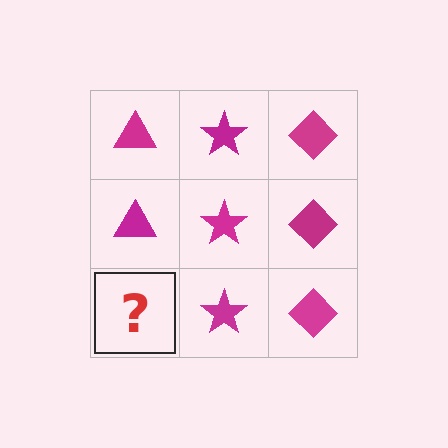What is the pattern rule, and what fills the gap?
The rule is that each column has a consistent shape. The gap should be filled with a magenta triangle.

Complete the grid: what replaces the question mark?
The question mark should be replaced with a magenta triangle.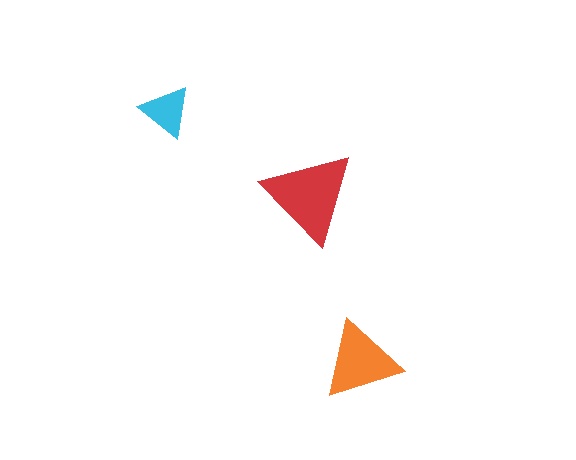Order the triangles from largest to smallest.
the red one, the orange one, the cyan one.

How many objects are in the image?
There are 3 objects in the image.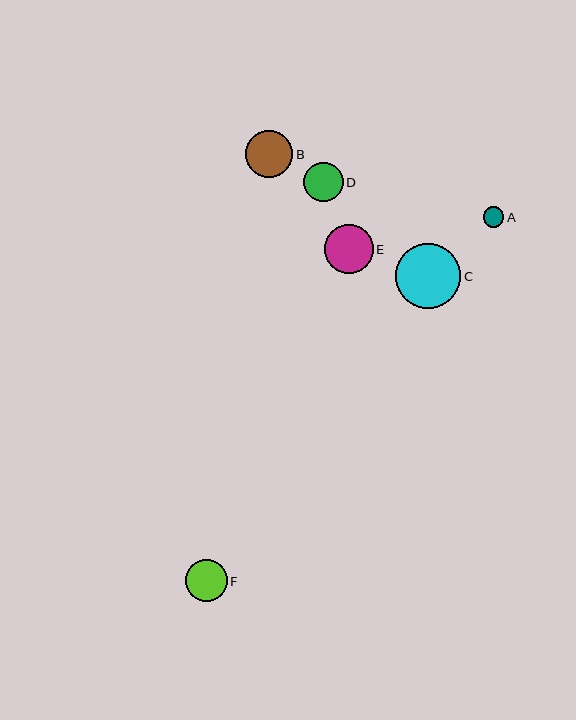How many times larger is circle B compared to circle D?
Circle B is approximately 1.2 times the size of circle D.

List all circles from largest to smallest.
From largest to smallest: C, E, B, F, D, A.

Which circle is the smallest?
Circle A is the smallest with a size of approximately 20 pixels.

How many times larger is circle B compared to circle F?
Circle B is approximately 1.1 times the size of circle F.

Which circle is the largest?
Circle C is the largest with a size of approximately 66 pixels.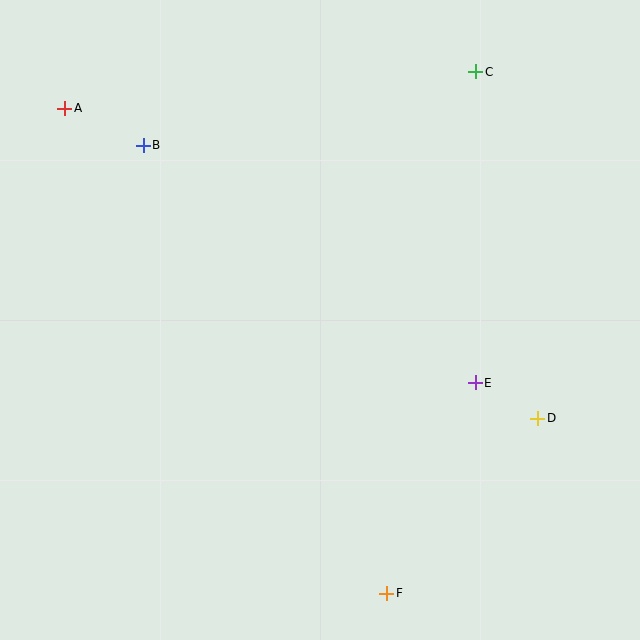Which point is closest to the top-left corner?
Point A is closest to the top-left corner.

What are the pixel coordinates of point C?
Point C is at (476, 72).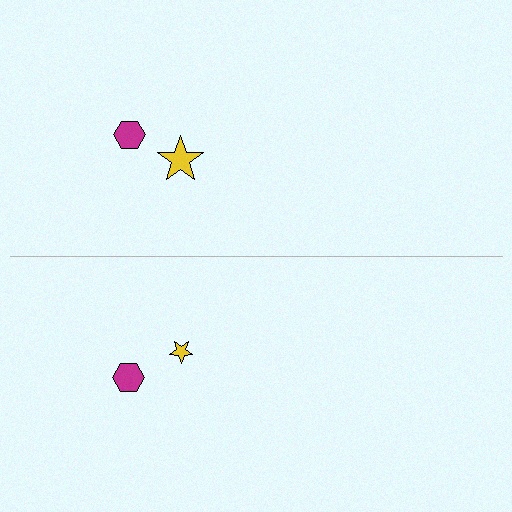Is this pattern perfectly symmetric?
No, the pattern is not perfectly symmetric. The yellow star on the bottom side has a different size than its mirror counterpart.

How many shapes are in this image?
There are 4 shapes in this image.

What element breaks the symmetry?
The yellow star on the bottom side has a different size than its mirror counterpart.